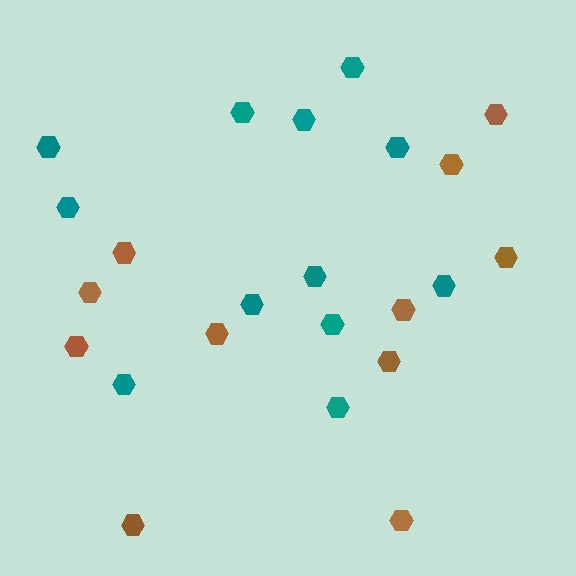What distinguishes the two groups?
There are 2 groups: one group of brown hexagons (11) and one group of teal hexagons (12).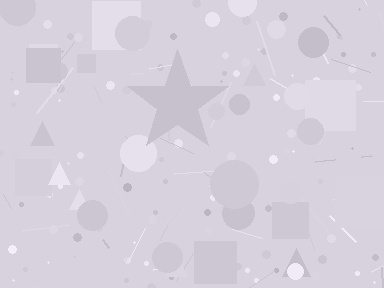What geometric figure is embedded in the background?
A star is embedded in the background.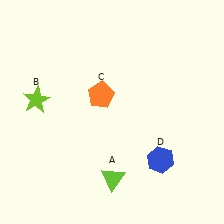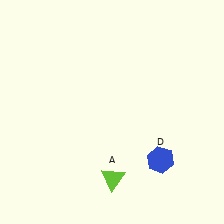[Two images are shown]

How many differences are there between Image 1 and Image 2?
There are 2 differences between the two images.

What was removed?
The orange pentagon (C), the lime star (B) were removed in Image 2.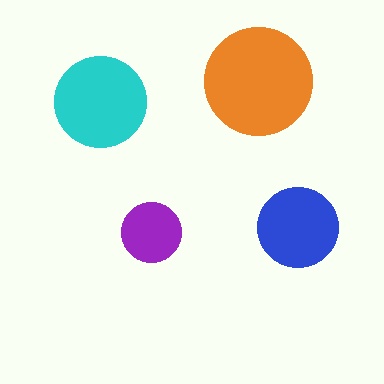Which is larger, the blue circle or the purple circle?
The blue one.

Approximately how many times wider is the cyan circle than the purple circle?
About 1.5 times wider.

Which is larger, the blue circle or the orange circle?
The orange one.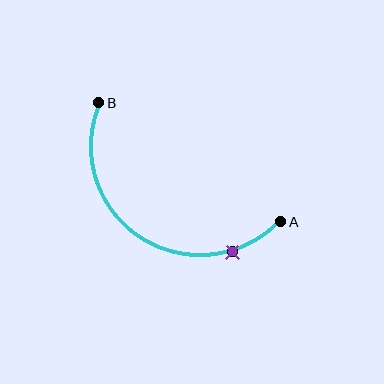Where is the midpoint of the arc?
The arc midpoint is the point on the curve farthest from the straight line joining A and B. It sits below that line.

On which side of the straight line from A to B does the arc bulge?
The arc bulges below the straight line connecting A and B.